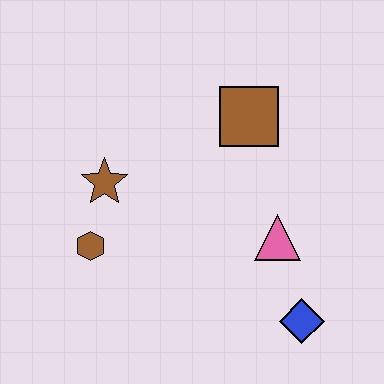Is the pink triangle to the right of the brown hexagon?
Yes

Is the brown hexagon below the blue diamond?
No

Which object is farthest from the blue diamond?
The brown star is farthest from the blue diamond.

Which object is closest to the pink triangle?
The blue diamond is closest to the pink triangle.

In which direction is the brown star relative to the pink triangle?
The brown star is to the left of the pink triangle.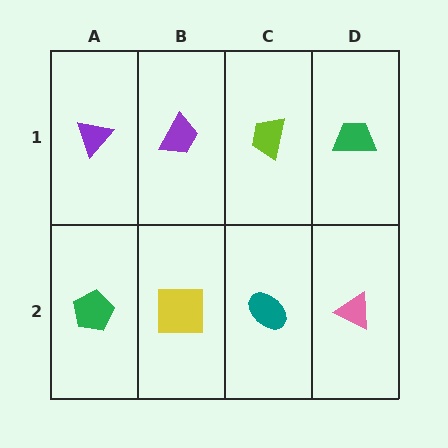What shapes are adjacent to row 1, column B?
A yellow square (row 2, column B), a purple triangle (row 1, column A), a lime trapezoid (row 1, column C).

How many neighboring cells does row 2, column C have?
3.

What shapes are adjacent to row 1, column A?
A green pentagon (row 2, column A), a purple trapezoid (row 1, column B).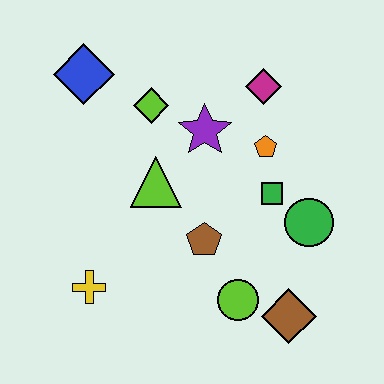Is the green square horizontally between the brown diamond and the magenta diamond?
Yes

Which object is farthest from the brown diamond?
The blue diamond is farthest from the brown diamond.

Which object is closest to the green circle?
The green square is closest to the green circle.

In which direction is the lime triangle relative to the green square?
The lime triangle is to the left of the green square.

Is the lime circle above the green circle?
No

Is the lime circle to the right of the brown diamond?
No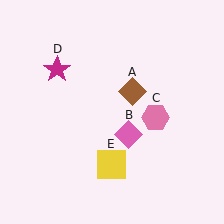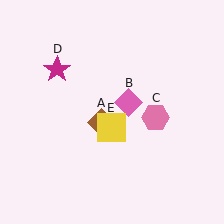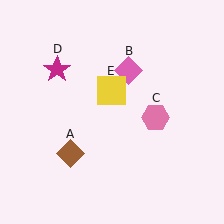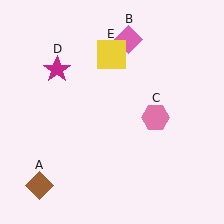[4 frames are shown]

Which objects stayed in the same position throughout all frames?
Pink hexagon (object C) and magenta star (object D) remained stationary.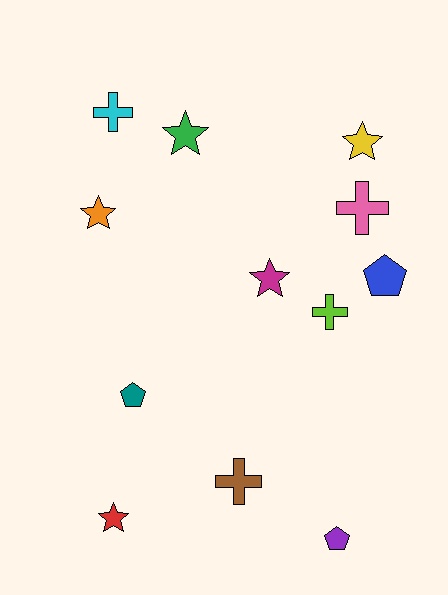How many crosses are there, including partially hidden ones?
There are 4 crosses.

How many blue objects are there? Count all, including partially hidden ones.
There is 1 blue object.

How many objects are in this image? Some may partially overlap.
There are 12 objects.